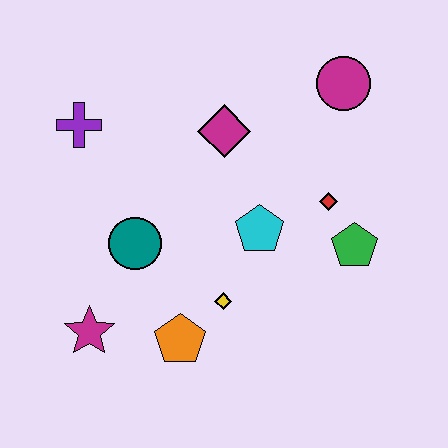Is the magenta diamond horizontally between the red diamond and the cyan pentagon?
No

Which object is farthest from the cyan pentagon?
The purple cross is farthest from the cyan pentagon.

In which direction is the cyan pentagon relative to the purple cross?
The cyan pentagon is to the right of the purple cross.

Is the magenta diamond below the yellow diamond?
No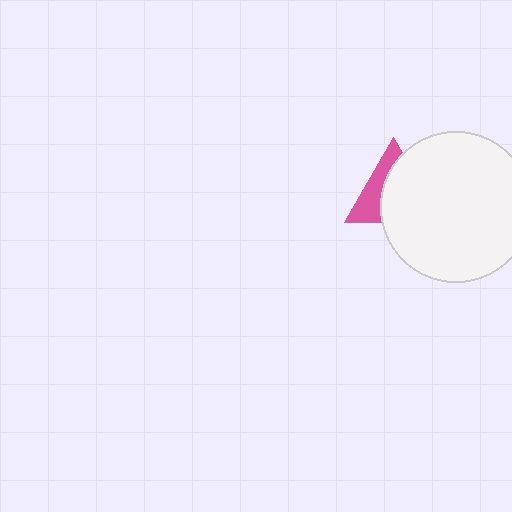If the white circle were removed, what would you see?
You would see the complete pink triangle.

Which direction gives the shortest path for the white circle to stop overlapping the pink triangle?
Moving right gives the shortest separation.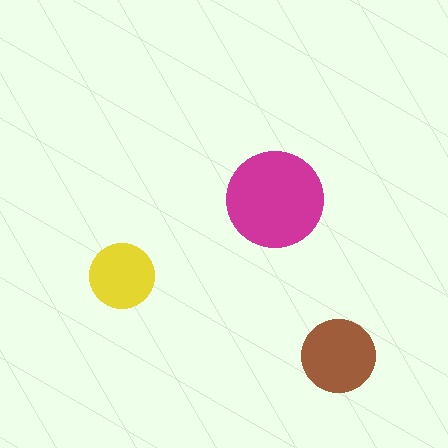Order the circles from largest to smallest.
the magenta one, the brown one, the yellow one.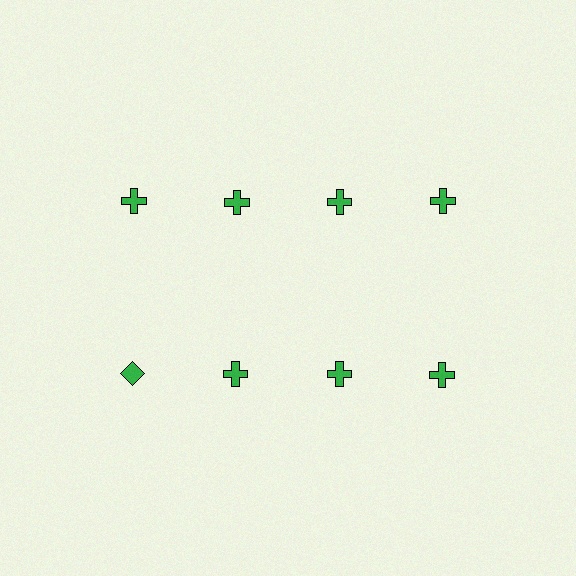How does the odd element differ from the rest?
It has a different shape: diamond instead of cross.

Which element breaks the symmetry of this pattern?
The green diamond in the second row, leftmost column breaks the symmetry. All other shapes are green crosses.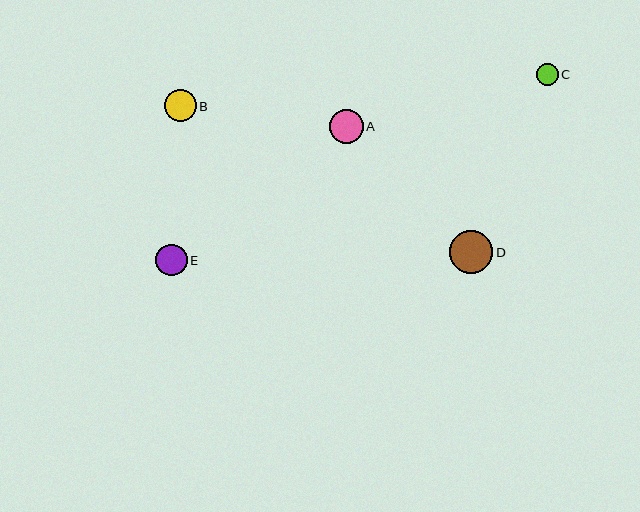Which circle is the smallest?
Circle C is the smallest with a size of approximately 22 pixels.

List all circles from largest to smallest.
From largest to smallest: D, A, B, E, C.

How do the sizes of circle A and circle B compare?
Circle A and circle B are approximately the same size.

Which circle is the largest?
Circle D is the largest with a size of approximately 43 pixels.